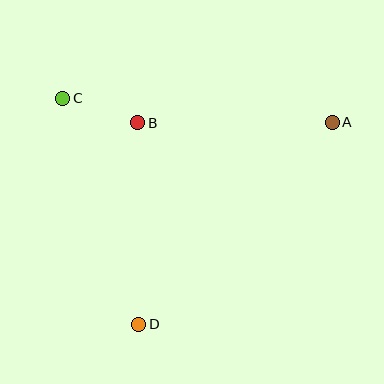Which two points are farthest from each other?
Points A and D are farthest from each other.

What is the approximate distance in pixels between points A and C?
The distance between A and C is approximately 271 pixels.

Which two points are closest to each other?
Points B and C are closest to each other.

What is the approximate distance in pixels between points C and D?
The distance between C and D is approximately 238 pixels.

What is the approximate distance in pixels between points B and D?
The distance between B and D is approximately 201 pixels.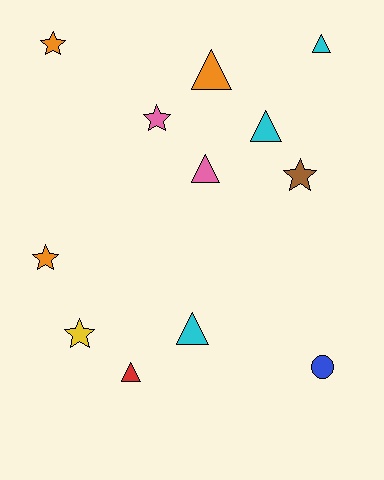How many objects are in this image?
There are 12 objects.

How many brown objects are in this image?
There is 1 brown object.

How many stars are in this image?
There are 5 stars.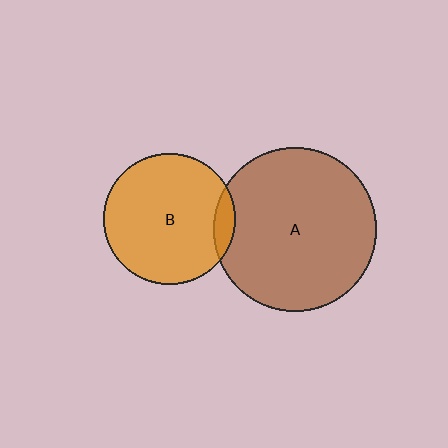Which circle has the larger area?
Circle A (brown).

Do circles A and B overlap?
Yes.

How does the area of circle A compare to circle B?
Approximately 1.5 times.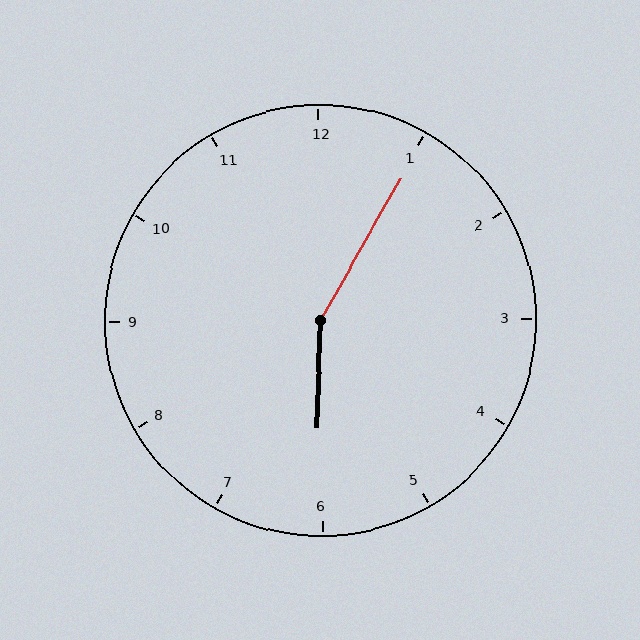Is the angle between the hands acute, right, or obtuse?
It is obtuse.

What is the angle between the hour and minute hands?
Approximately 152 degrees.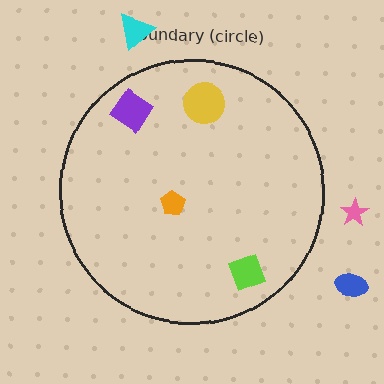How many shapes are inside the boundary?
4 inside, 3 outside.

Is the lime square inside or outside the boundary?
Inside.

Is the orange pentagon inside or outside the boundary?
Inside.